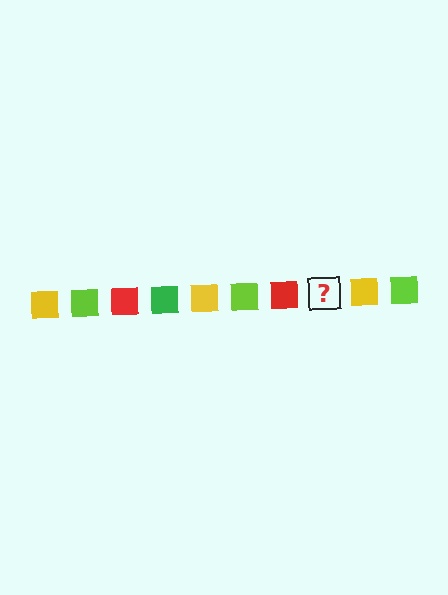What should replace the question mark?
The question mark should be replaced with a green square.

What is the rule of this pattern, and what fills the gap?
The rule is that the pattern cycles through yellow, lime, red, green squares. The gap should be filled with a green square.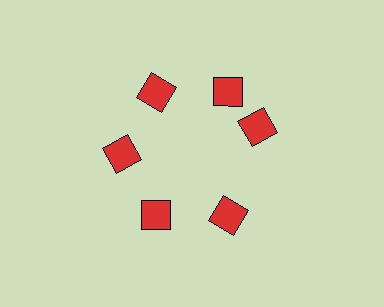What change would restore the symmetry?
The symmetry would be restored by rotating it back into even spacing with its neighbors so that all 6 diamonds sit at equal angles and equal distance from the center.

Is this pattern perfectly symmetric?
No. The 6 red diamonds are arranged in a ring, but one element near the 3 o'clock position is rotated out of alignment along the ring, breaking the 6-fold rotational symmetry.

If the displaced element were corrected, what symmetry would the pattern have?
It would have 6-fold rotational symmetry — the pattern would map onto itself every 60 degrees.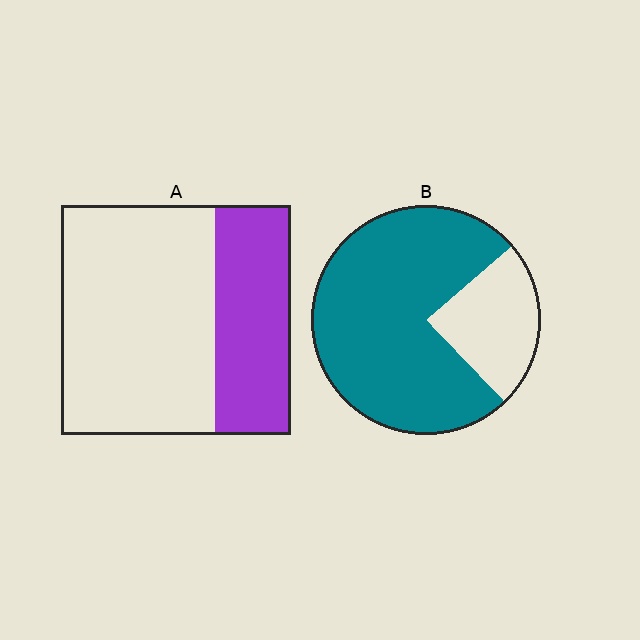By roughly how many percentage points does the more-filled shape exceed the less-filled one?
By roughly 45 percentage points (B over A).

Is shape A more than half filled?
No.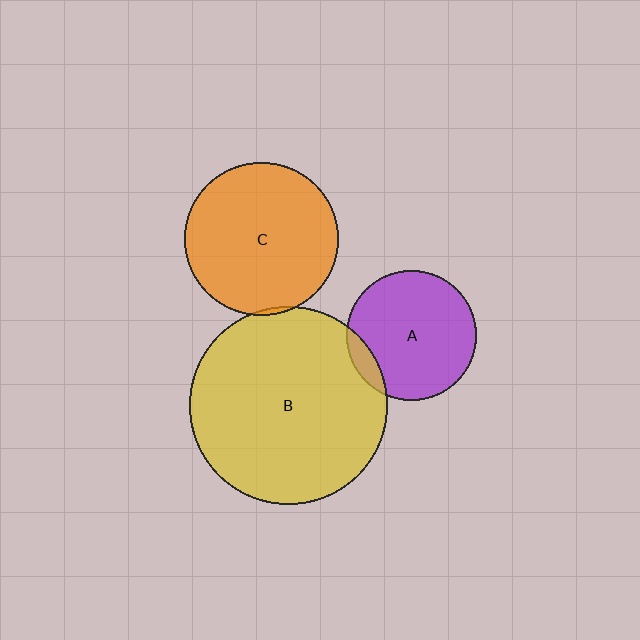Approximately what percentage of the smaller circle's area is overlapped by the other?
Approximately 10%.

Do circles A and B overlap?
Yes.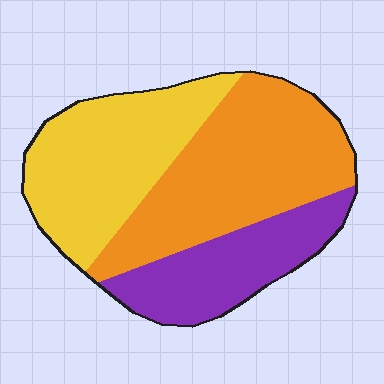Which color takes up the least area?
Purple, at roughly 25%.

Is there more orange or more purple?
Orange.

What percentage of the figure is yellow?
Yellow takes up between a quarter and a half of the figure.